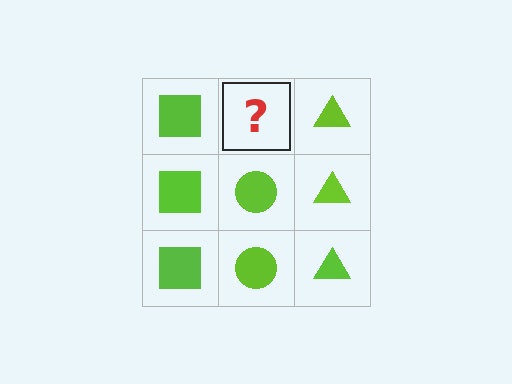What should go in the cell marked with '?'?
The missing cell should contain a lime circle.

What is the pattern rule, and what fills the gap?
The rule is that each column has a consistent shape. The gap should be filled with a lime circle.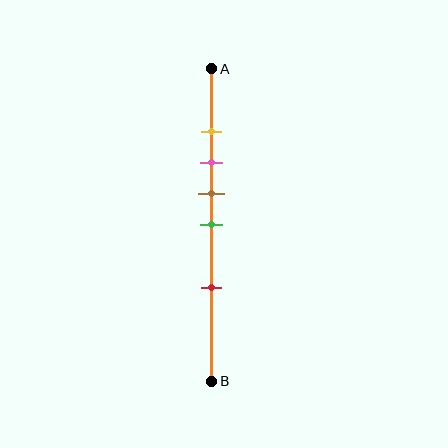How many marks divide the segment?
There are 5 marks dividing the segment.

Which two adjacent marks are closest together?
The yellow and pink marks are the closest adjacent pair.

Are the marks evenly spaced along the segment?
No, the marks are not evenly spaced.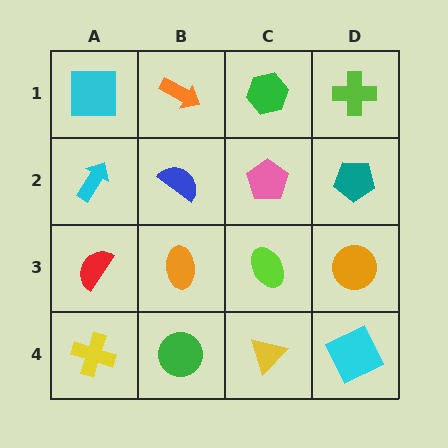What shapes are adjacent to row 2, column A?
A cyan square (row 1, column A), a red semicircle (row 3, column A), a blue semicircle (row 2, column B).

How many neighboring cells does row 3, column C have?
4.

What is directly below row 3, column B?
A green circle.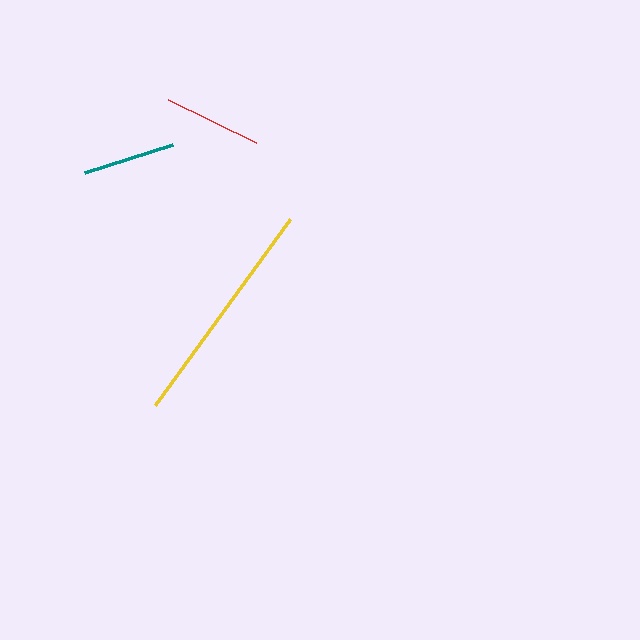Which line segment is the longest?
The yellow line is the longest at approximately 230 pixels.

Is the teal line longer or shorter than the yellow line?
The yellow line is longer than the teal line.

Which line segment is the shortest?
The teal line is the shortest at approximately 93 pixels.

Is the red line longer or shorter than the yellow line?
The yellow line is longer than the red line.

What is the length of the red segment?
The red segment is approximately 97 pixels long.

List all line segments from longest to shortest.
From longest to shortest: yellow, red, teal.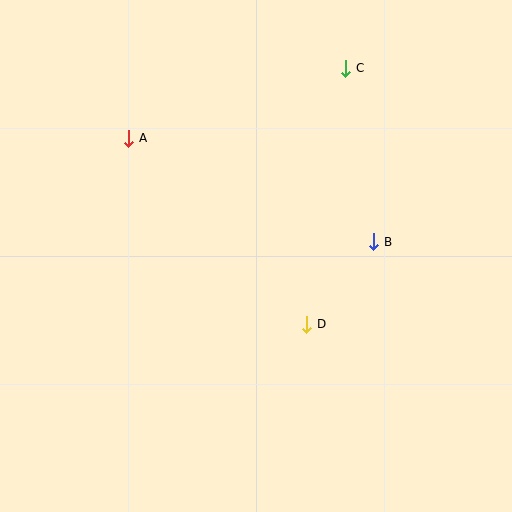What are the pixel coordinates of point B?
Point B is at (374, 242).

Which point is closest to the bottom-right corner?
Point D is closest to the bottom-right corner.